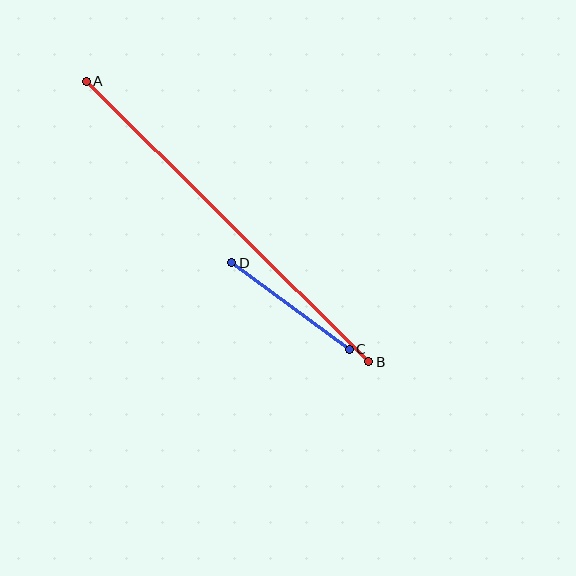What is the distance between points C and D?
The distance is approximately 146 pixels.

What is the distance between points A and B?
The distance is approximately 398 pixels.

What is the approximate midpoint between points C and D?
The midpoint is at approximately (291, 306) pixels.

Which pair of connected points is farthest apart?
Points A and B are farthest apart.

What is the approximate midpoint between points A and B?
The midpoint is at approximately (228, 222) pixels.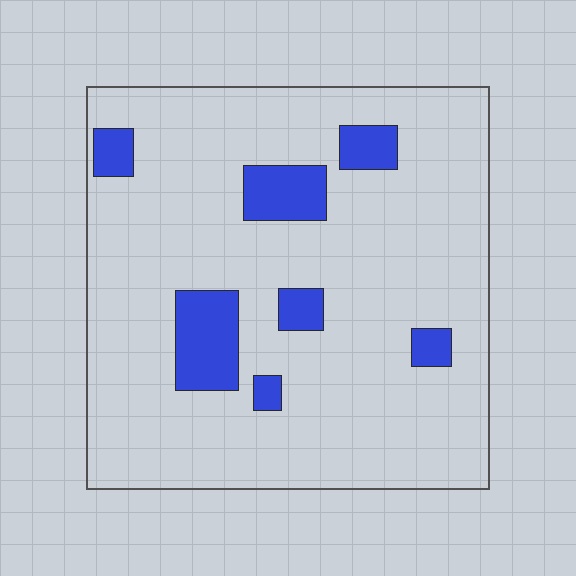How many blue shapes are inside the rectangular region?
7.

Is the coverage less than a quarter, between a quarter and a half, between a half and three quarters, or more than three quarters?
Less than a quarter.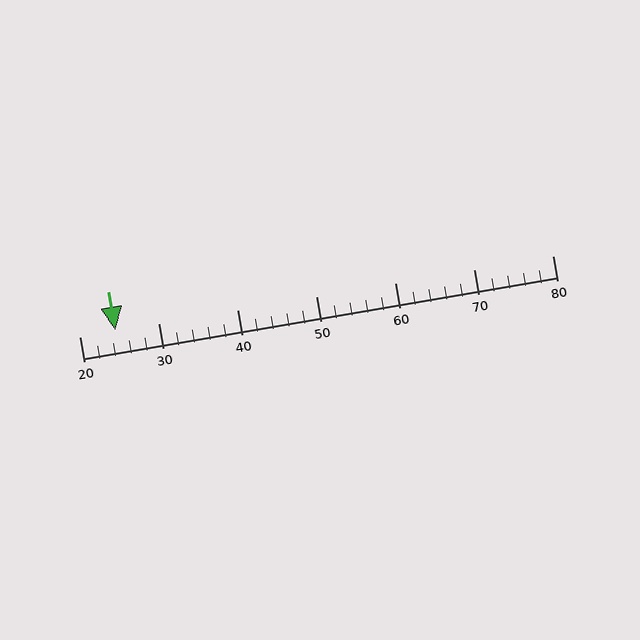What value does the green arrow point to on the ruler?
The green arrow points to approximately 24.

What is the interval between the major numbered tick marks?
The major tick marks are spaced 10 units apart.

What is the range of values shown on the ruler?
The ruler shows values from 20 to 80.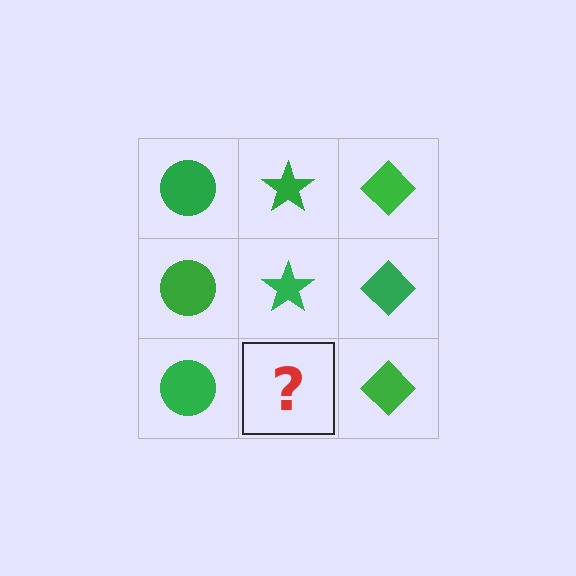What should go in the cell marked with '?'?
The missing cell should contain a green star.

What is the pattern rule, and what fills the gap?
The rule is that each column has a consistent shape. The gap should be filled with a green star.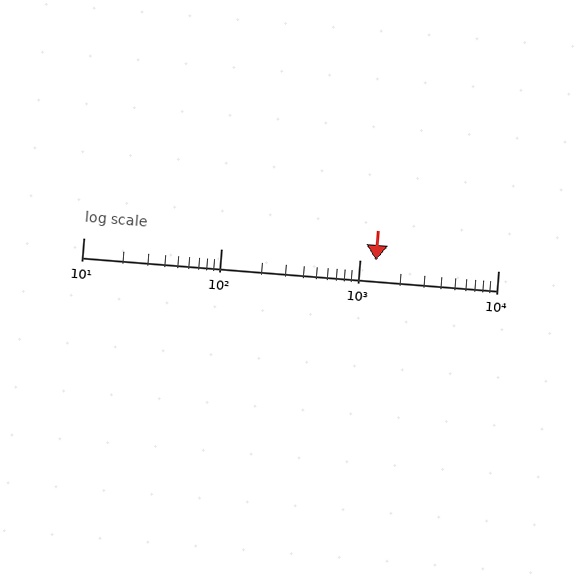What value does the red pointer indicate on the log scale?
The pointer indicates approximately 1300.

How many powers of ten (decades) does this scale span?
The scale spans 3 decades, from 10 to 10000.